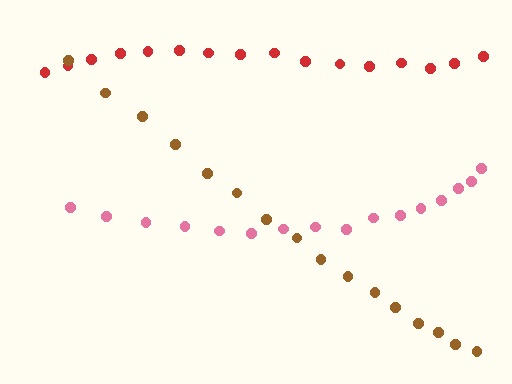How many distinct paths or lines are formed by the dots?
There are 3 distinct paths.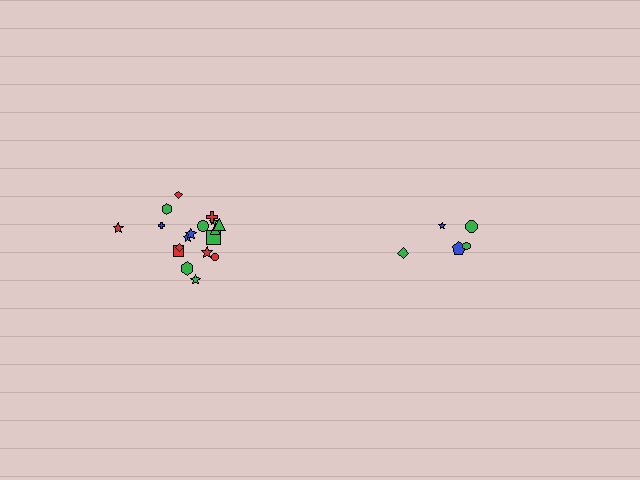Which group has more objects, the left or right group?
The left group.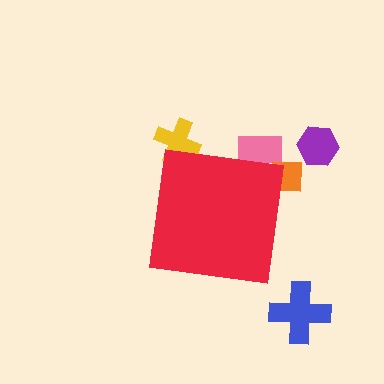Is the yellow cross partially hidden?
Yes, the yellow cross is partially hidden behind the red square.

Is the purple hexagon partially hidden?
No, the purple hexagon is fully visible.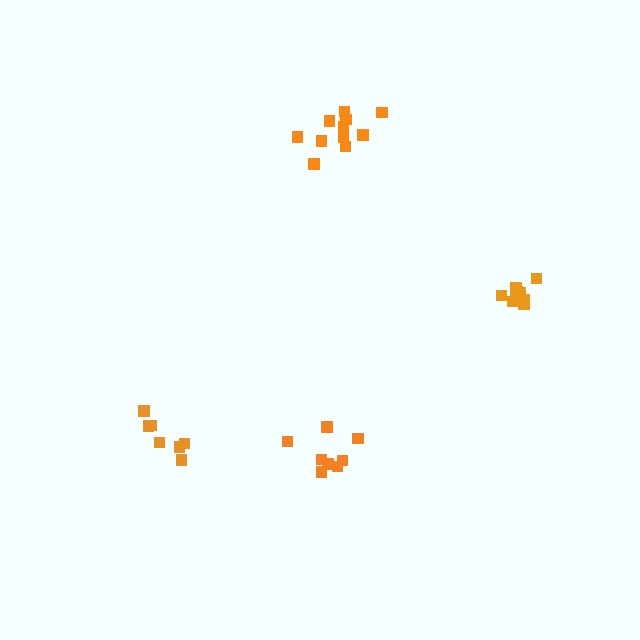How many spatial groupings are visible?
There are 4 spatial groupings.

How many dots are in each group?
Group 1: 9 dots, Group 2: 11 dots, Group 3: 7 dots, Group 4: 8 dots (35 total).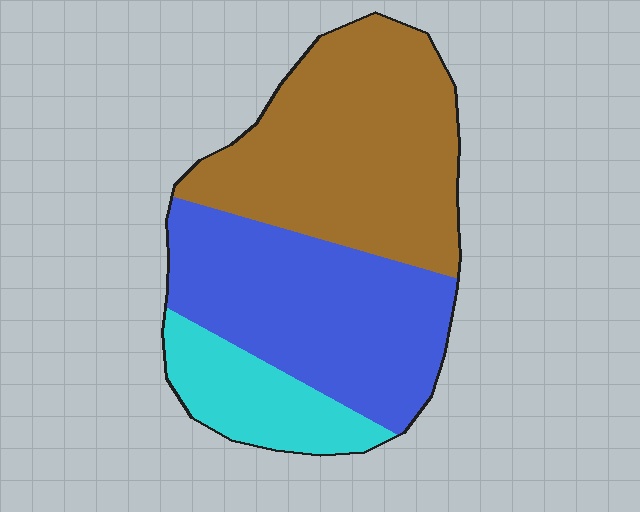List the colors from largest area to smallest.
From largest to smallest: brown, blue, cyan.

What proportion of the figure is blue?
Blue covers about 40% of the figure.